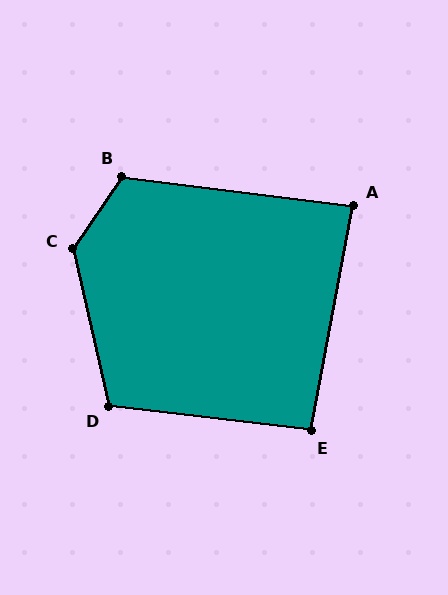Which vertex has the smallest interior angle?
A, at approximately 87 degrees.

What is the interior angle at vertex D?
Approximately 109 degrees (obtuse).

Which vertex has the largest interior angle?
C, at approximately 134 degrees.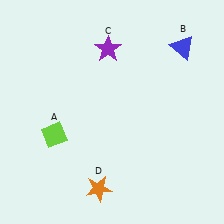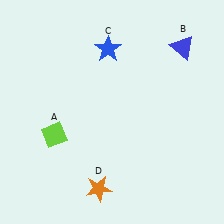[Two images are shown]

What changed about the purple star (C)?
In Image 1, C is purple. In Image 2, it changed to blue.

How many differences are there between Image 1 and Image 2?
There is 1 difference between the two images.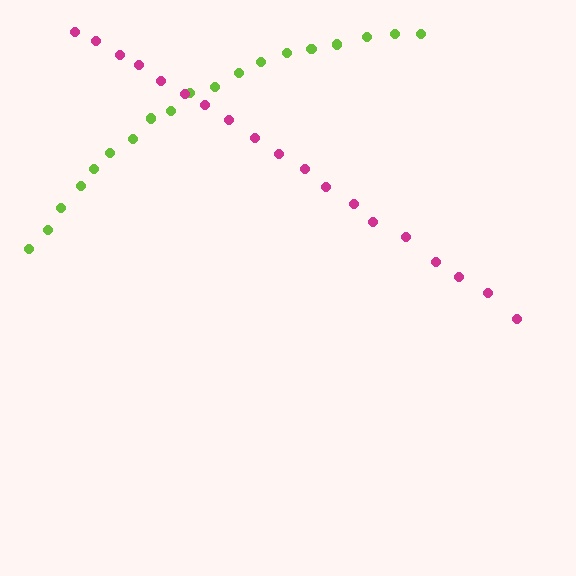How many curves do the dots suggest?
There are 2 distinct paths.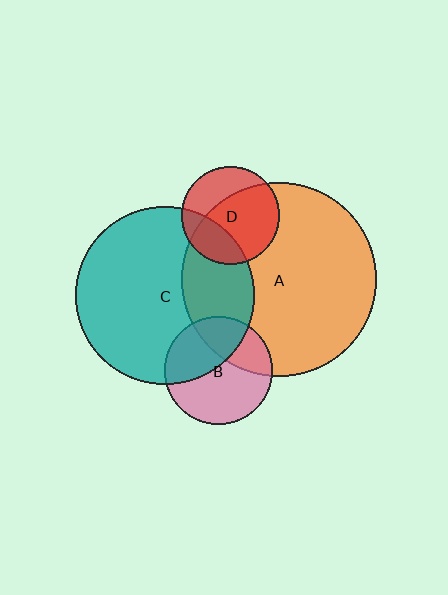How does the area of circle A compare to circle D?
Approximately 4.0 times.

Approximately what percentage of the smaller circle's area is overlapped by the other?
Approximately 40%.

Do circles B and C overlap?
Yes.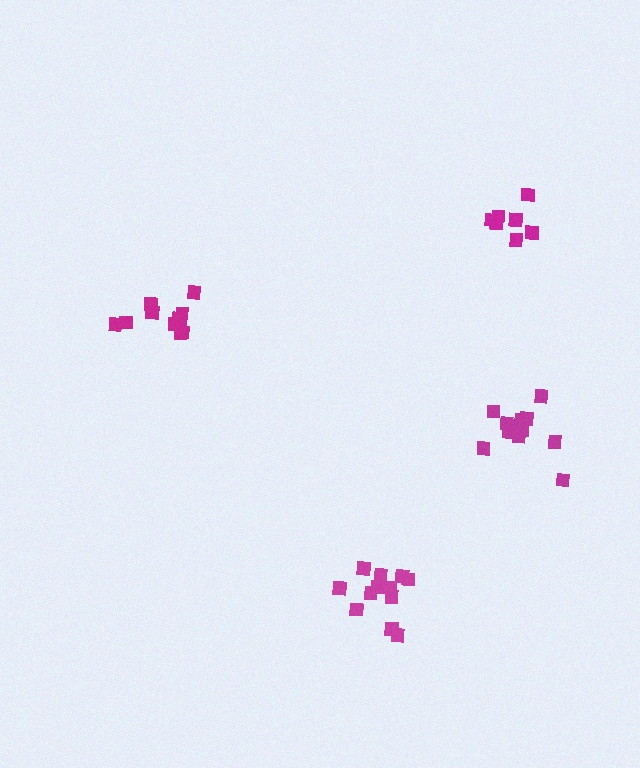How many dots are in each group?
Group 1: 12 dots, Group 2: 11 dots, Group 3: 7 dots, Group 4: 12 dots (42 total).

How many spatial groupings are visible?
There are 4 spatial groupings.